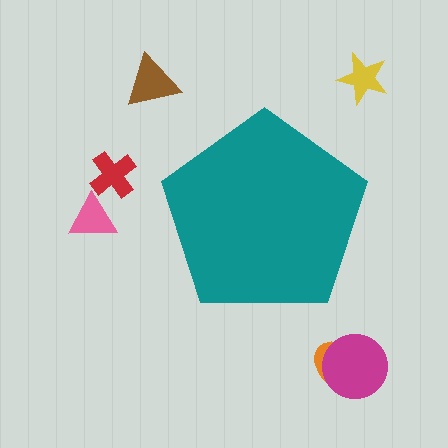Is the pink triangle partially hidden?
No, the pink triangle is fully visible.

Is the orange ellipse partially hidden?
No, the orange ellipse is fully visible.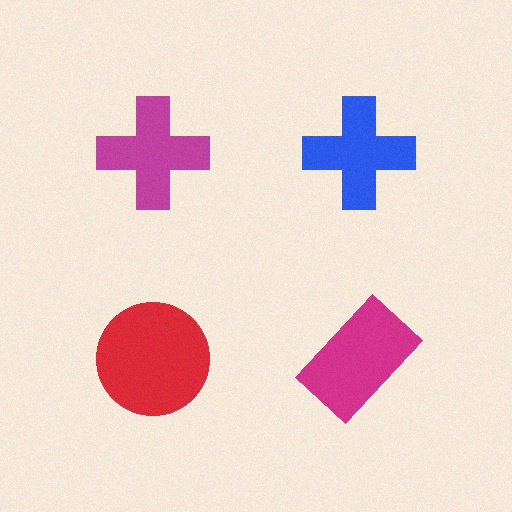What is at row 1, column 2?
A blue cross.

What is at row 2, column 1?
A red circle.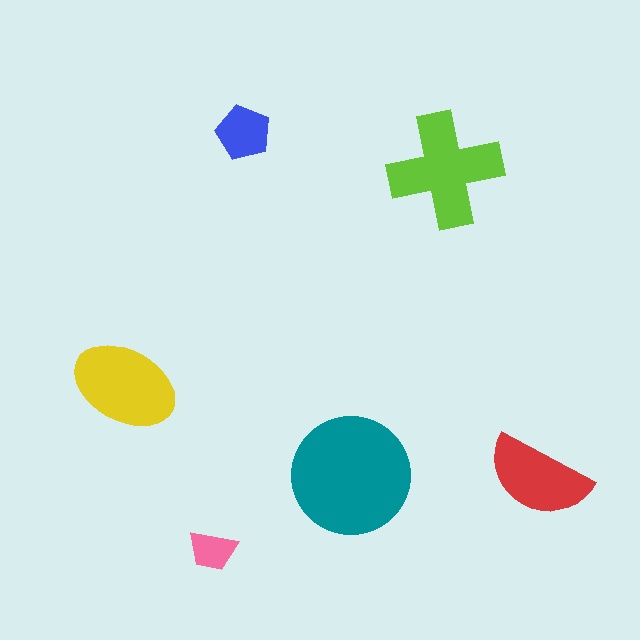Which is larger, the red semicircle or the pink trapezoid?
The red semicircle.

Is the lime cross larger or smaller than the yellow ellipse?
Larger.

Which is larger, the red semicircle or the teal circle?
The teal circle.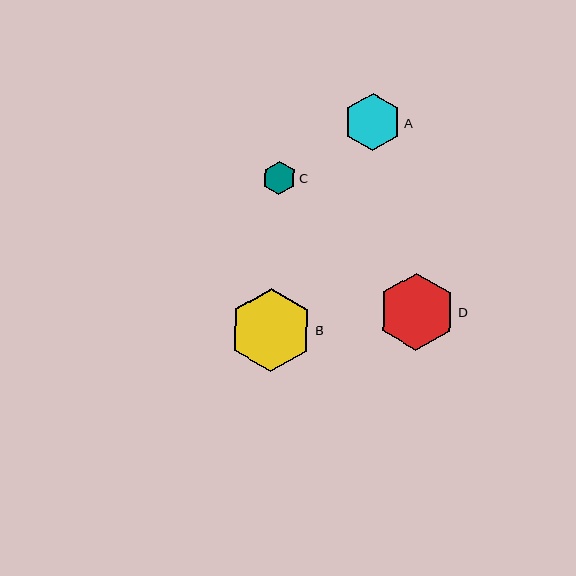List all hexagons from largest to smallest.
From largest to smallest: B, D, A, C.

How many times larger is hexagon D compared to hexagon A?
Hexagon D is approximately 1.4 times the size of hexagon A.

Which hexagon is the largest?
Hexagon B is the largest with a size of approximately 83 pixels.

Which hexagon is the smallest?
Hexagon C is the smallest with a size of approximately 33 pixels.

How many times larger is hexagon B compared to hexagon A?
Hexagon B is approximately 1.5 times the size of hexagon A.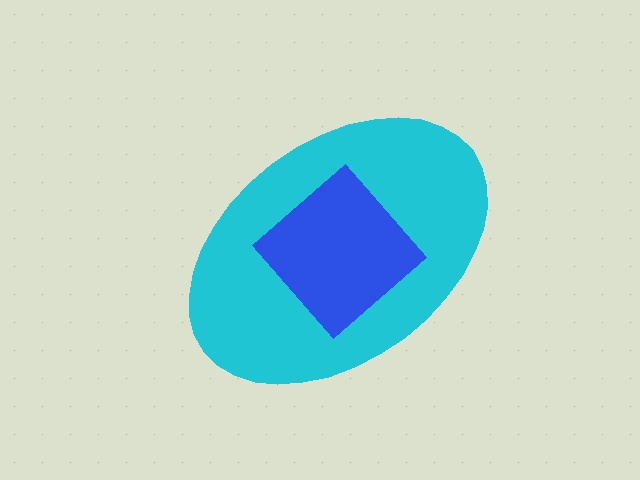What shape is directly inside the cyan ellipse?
The blue diamond.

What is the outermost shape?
The cyan ellipse.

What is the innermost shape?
The blue diamond.